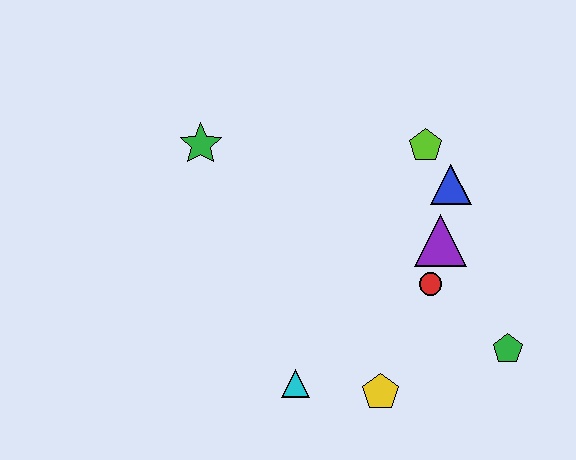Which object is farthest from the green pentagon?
The green star is farthest from the green pentagon.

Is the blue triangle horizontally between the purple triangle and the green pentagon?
Yes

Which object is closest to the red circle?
The purple triangle is closest to the red circle.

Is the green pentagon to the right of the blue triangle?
Yes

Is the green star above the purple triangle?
Yes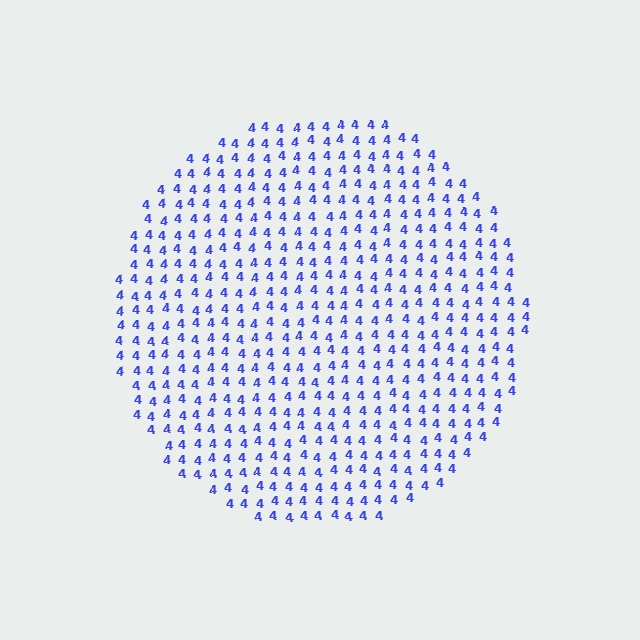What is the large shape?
The large shape is a circle.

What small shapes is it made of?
It is made of small digit 4's.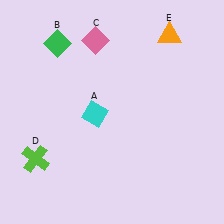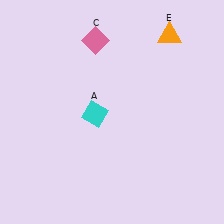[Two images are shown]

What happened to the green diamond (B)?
The green diamond (B) was removed in Image 2. It was in the top-left area of Image 1.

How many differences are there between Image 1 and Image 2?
There are 2 differences between the two images.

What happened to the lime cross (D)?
The lime cross (D) was removed in Image 2. It was in the bottom-left area of Image 1.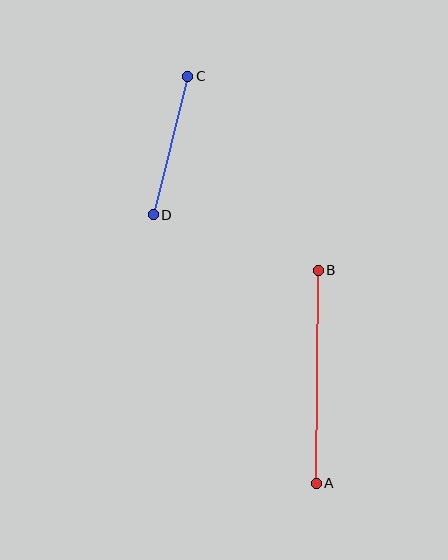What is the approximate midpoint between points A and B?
The midpoint is at approximately (317, 377) pixels.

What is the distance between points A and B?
The distance is approximately 213 pixels.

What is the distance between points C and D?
The distance is approximately 143 pixels.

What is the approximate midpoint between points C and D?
The midpoint is at approximately (170, 145) pixels.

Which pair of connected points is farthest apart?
Points A and B are farthest apart.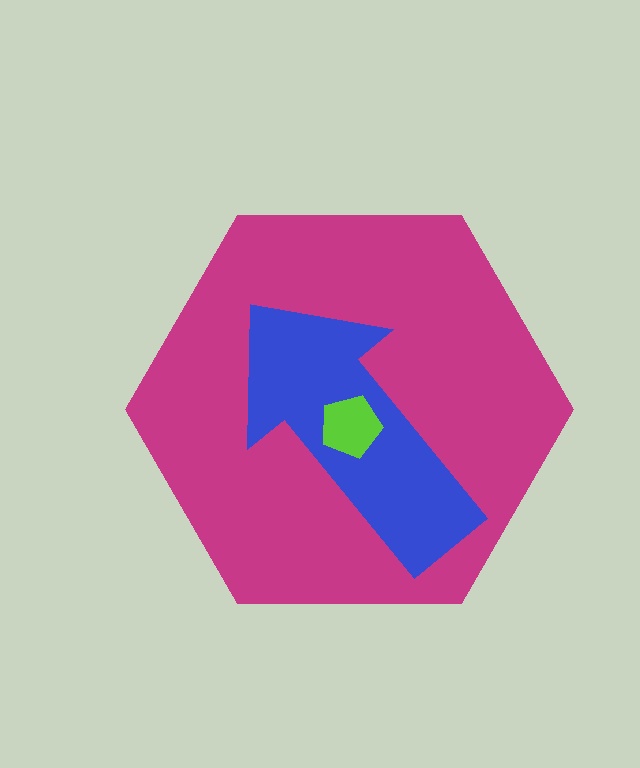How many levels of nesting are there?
3.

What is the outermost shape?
The magenta hexagon.